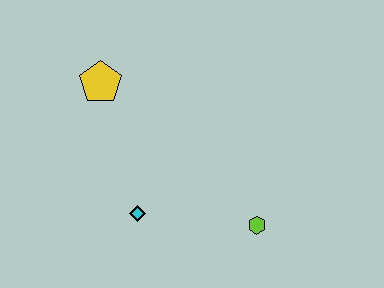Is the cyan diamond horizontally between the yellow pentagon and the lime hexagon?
Yes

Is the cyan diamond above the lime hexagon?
Yes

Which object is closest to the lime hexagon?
The cyan diamond is closest to the lime hexagon.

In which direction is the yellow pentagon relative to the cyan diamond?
The yellow pentagon is above the cyan diamond.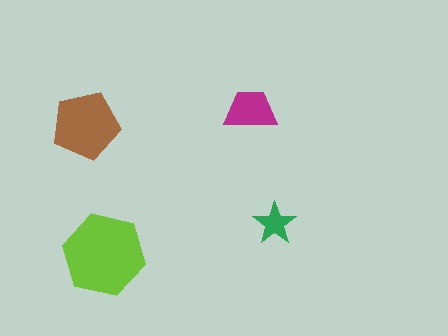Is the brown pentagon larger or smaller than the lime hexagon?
Smaller.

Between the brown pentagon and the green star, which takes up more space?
The brown pentagon.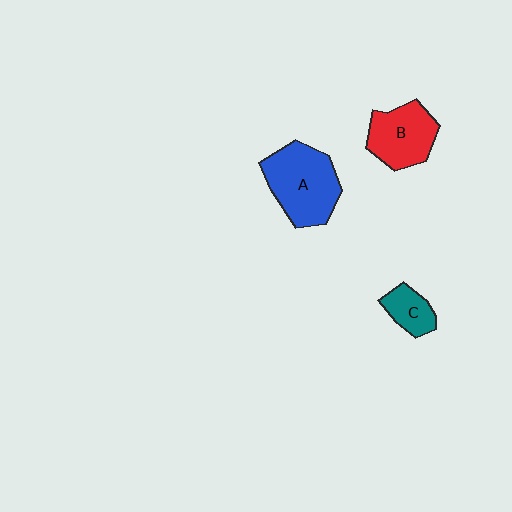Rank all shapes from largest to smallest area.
From largest to smallest: A (blue), B (red), C (teal).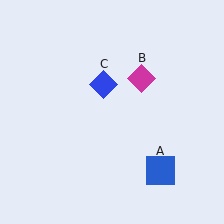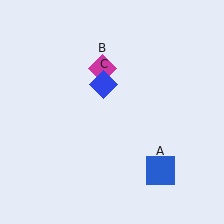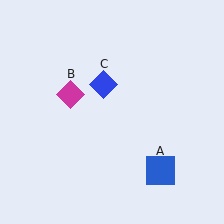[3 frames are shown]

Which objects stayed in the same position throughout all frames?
Blue square (object A) and blue diamond (object C) remained stationary.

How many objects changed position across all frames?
1 object changed position: magenta diamond (object B).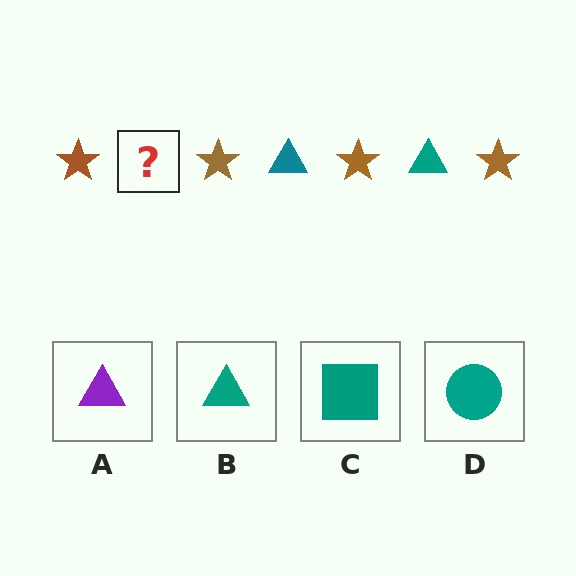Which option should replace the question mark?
Option B.